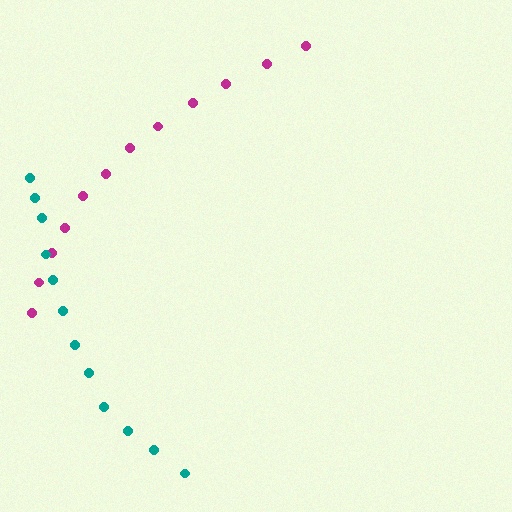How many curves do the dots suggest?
There are 2 distinct paths.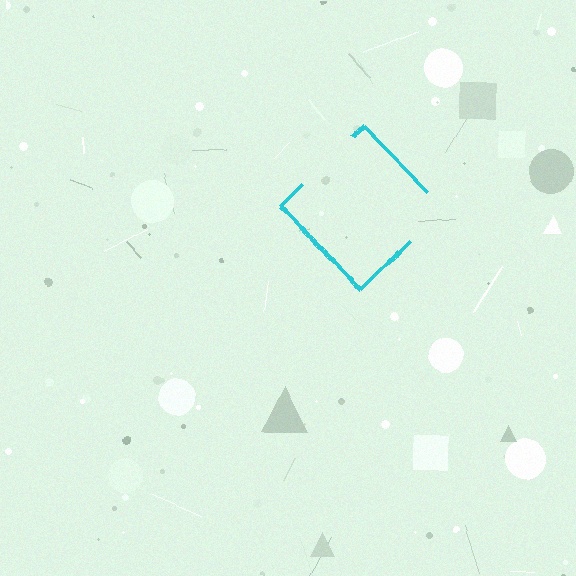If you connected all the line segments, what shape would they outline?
They would outline a diamond.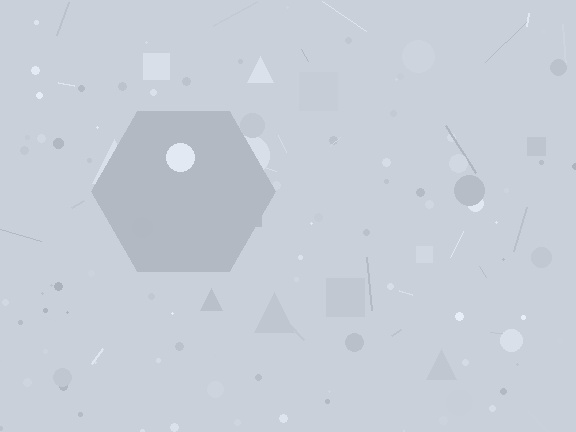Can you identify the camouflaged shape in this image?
The camouflaged shape is a hexagon.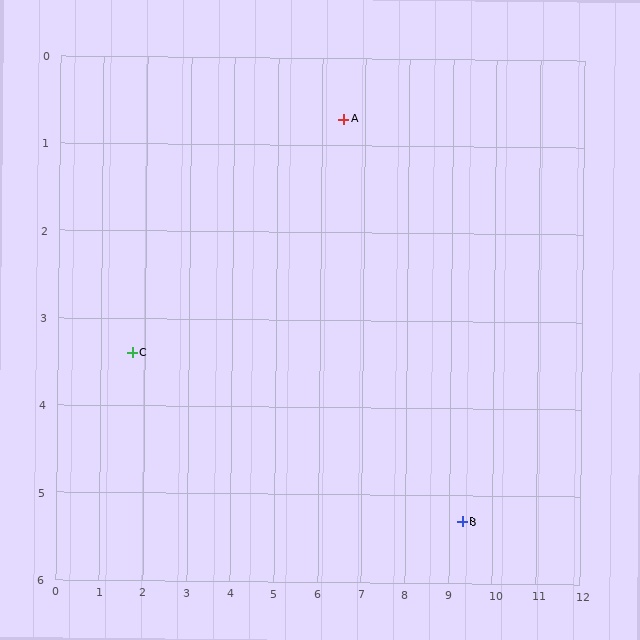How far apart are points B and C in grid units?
Points B and C are about 7.8 grid units apart.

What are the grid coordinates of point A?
Point A is at approximately (6.5, 0.7).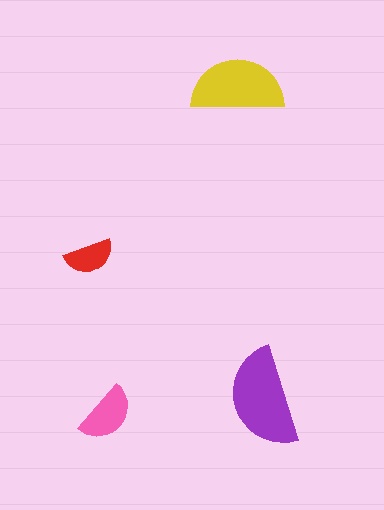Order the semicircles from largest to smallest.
the purple one, the yellow one, the pink one, the red one.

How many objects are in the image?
There are 4 objects in the image.